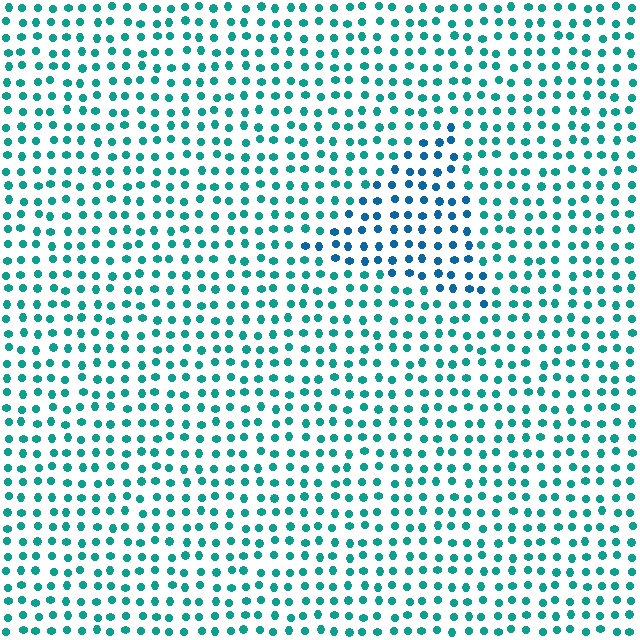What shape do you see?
I see a triangle.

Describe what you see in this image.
The image is filled with small teal elements in a uniform arrangement. A triangle-shaped region is visible where the elements are tinted to a slightly different hue, forming a subtle color boundary.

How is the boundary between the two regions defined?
The boundary is defined purely by a slight shift in hue (about 31 degrees). Spacing, size, and orientation are identical on both sides.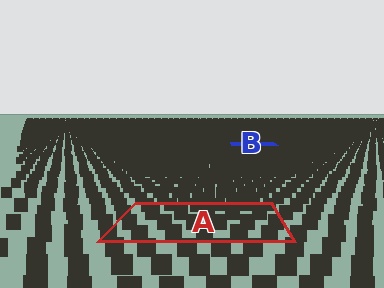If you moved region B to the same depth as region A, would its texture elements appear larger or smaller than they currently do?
They would appear larger. At a closer depth, the same texture elements are projected at a bigger on-screen size.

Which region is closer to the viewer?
Region A is closer. The texture elements there are larger and more spread out.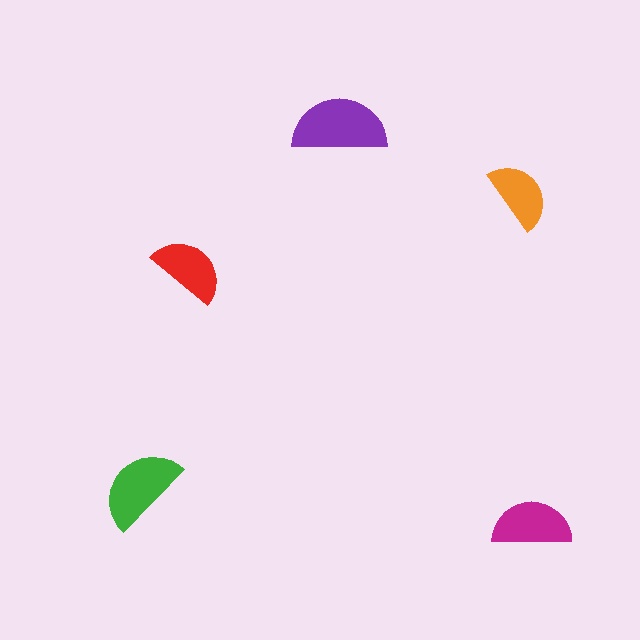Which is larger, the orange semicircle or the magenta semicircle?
The magenta one.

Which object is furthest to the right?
The magenta semicircle is rightmost.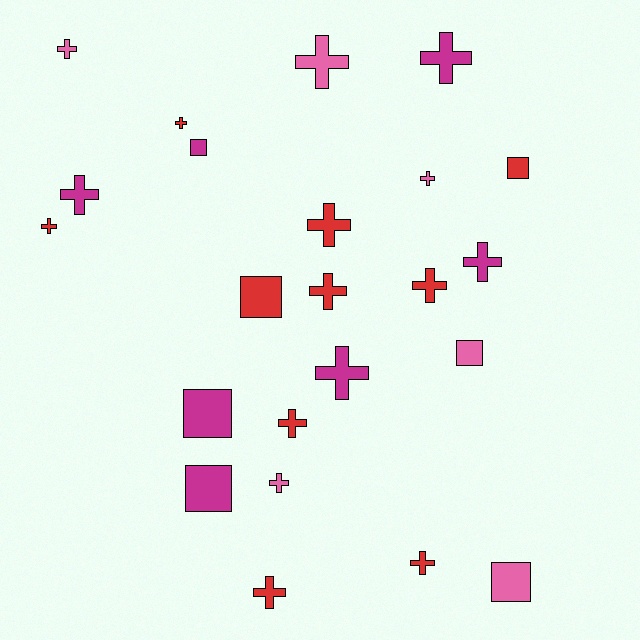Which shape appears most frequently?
Cross, with 16 objects.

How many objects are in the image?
There are 23 objects.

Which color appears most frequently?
Red, with 10 objects.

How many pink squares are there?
There are 2 pink squares.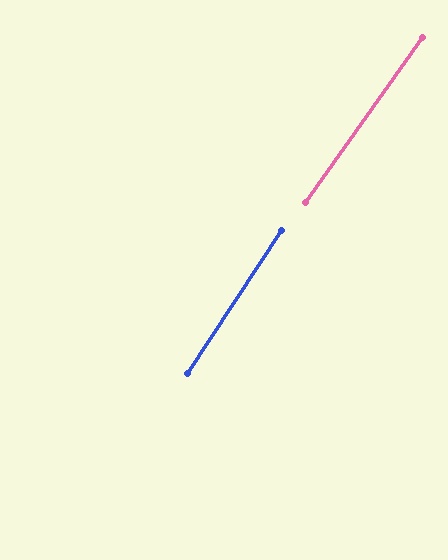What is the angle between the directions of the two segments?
Approximately 2 degrees.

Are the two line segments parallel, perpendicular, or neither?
Parallel — their directions differ by only 1.7°.